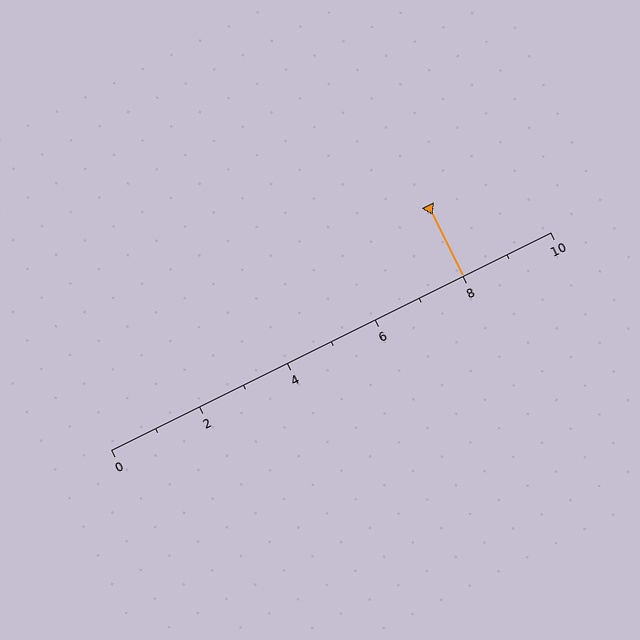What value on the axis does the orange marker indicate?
The marker indicates approximately 8.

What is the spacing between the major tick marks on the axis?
The major ticks are spaced 2 apart.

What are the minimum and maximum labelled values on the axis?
The axis runs from 0 to 10.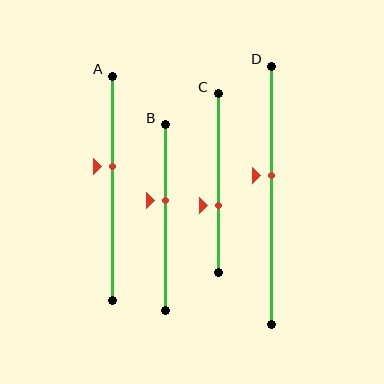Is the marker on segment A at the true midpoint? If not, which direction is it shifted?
No, the marker on segment A is shifted upward by about 10% of the segment length.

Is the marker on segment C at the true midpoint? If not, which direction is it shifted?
No, the marker on segment C is shifted downward by about 13% of the segment length.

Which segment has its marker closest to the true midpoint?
Segment D has its marker closest to the true midpoint.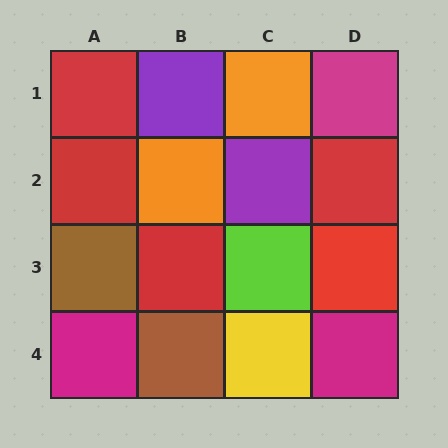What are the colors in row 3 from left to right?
Brown, red, lime, red.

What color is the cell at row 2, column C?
Purple.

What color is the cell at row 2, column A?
Red.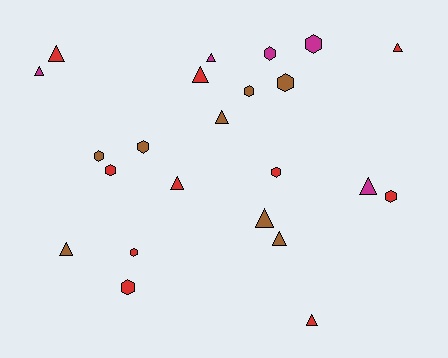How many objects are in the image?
There are 23 objects.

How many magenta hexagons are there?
There are 2 magenta hexagons.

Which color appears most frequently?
Red, with 10 objects.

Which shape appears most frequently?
Triangle, with 12 objects.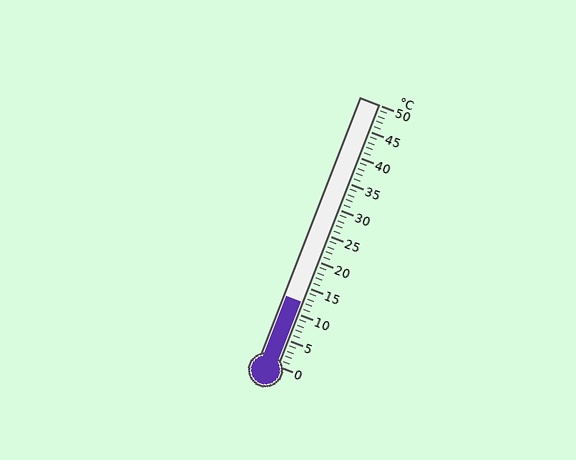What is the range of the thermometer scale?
The thermometer scale ranges from 0°C to 50°C.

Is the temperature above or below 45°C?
The temperature is below 45°C.